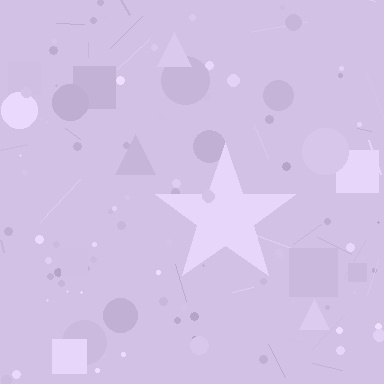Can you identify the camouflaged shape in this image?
The camouflaged shape is a star.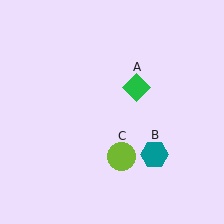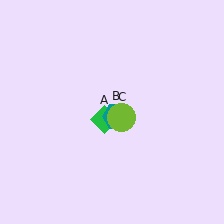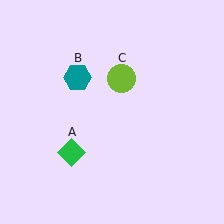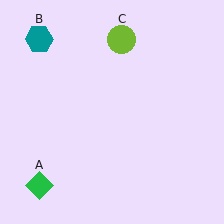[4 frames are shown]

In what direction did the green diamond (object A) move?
The green diamond (object A) moved down and to the left.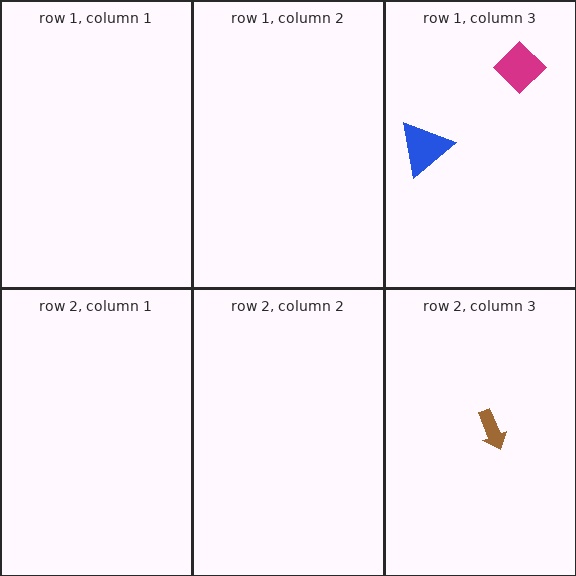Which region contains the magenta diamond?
The row 1, column 3 region.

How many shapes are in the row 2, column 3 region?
1.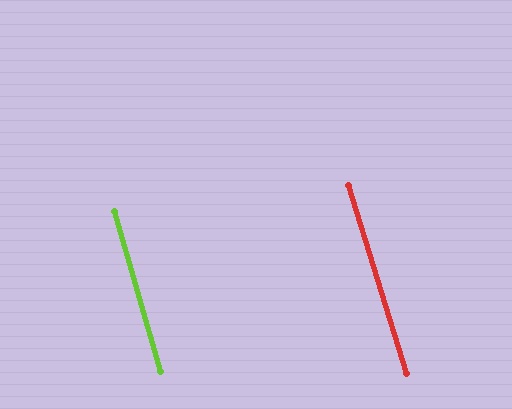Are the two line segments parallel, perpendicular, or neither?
Parallel — their directions differ by only 1.2°.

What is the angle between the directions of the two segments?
Approximately 1 degree.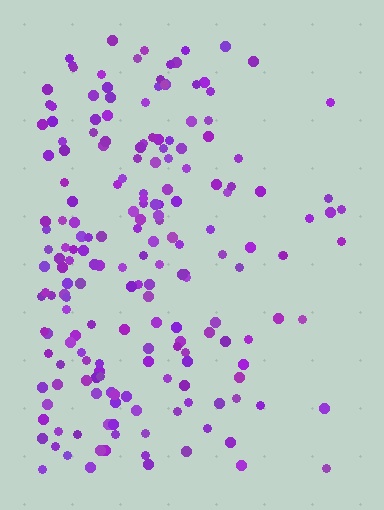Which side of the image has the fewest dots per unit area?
The right.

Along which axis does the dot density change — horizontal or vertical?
Horizontal.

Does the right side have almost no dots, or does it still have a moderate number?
Still a moderate number, just noticeably fewer than the left.